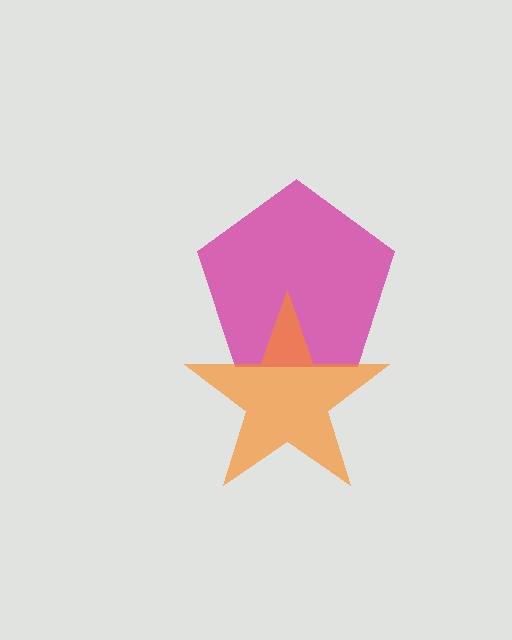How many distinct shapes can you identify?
There are 2 distinct shapes: a magenta pentagon, an orange star.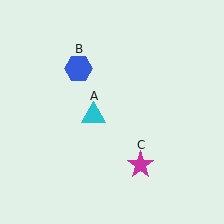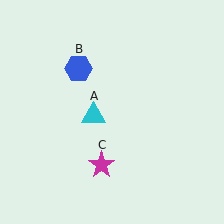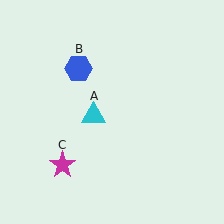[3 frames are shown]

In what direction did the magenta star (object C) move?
The magenta star (object C) moved left.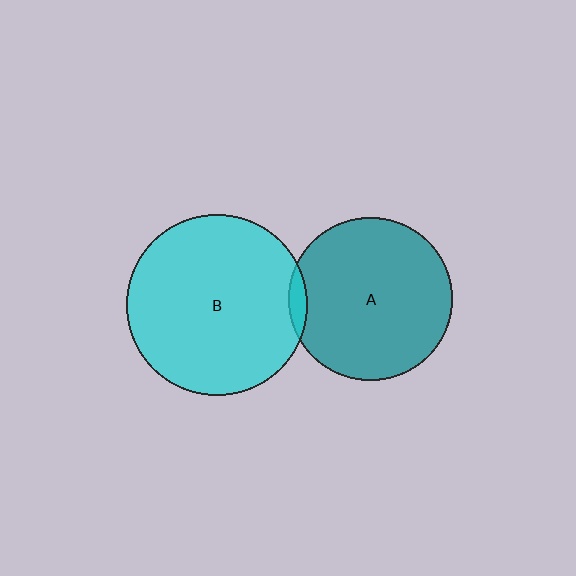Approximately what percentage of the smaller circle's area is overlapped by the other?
Approximately 5%.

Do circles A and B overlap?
Yes.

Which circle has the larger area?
Circle B (cyan).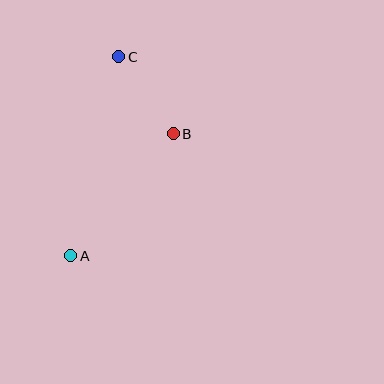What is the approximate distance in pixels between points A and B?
The distance between A and B is approximately 160 pixels.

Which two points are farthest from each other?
Points A and C are farthest from each other.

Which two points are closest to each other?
Points B and C are closest to each other.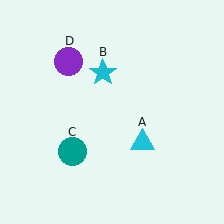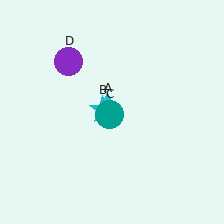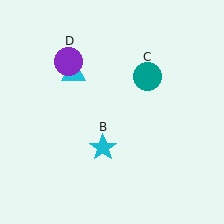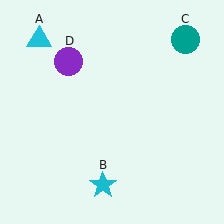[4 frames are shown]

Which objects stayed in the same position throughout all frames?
Purple circle (object D) remained stationary.